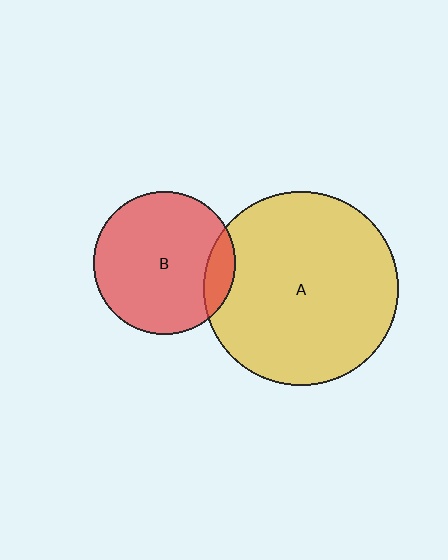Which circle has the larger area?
Circle A (yellow).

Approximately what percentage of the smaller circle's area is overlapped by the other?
Approximately 10%.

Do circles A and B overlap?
Yes.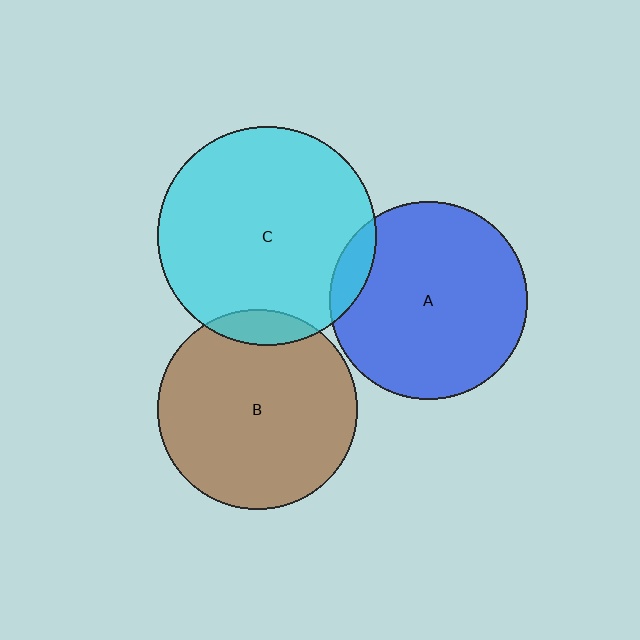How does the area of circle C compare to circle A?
Approximately 1.2 times.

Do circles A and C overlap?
Yes.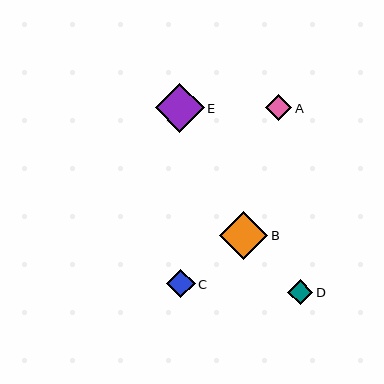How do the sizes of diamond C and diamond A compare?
Diamond C and diamond A are approximately the same size.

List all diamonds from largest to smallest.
From largest to smallest: E, B, C, A, D.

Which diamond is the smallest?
Diamond D is the smallest with a size of approximately 25 pixels.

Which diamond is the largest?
Diamond E is the largest with a size of approximately 49 pixels.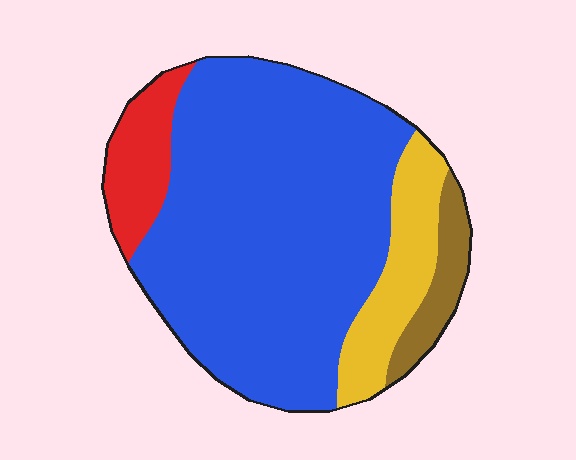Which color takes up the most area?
Blue, at roughly 70%.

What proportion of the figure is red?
Red covers around 10% of the figure.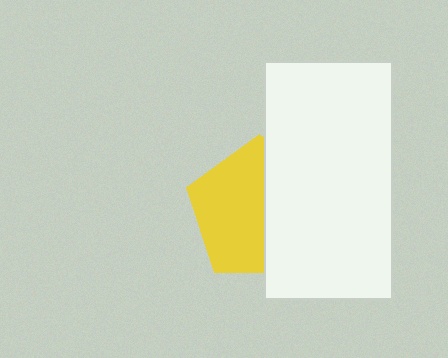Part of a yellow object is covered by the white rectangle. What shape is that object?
It is a pentagon.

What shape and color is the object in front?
The object in front is a white rectangle.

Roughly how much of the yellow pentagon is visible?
About half of it is visible (roughly 54%).